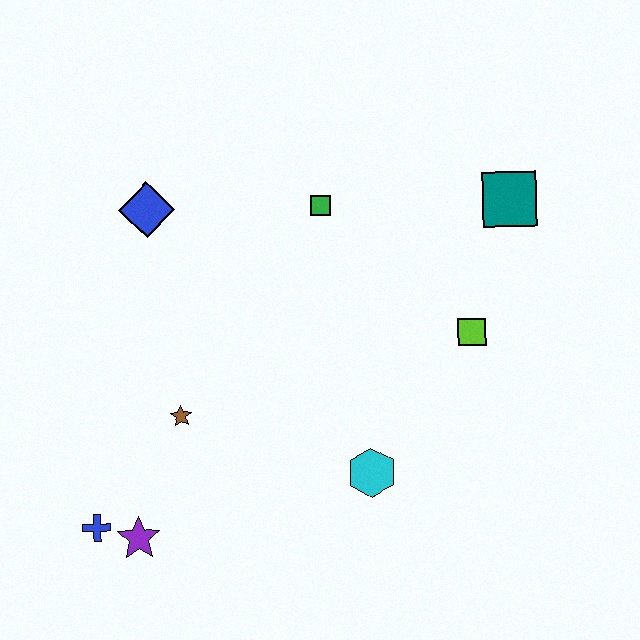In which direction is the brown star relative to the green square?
The brown star is below the green square.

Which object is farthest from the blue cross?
The teal square is farthest from the blue cross.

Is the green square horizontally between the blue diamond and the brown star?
No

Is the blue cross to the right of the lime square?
No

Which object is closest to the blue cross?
The purple star is closest to the blue cross.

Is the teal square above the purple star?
Yes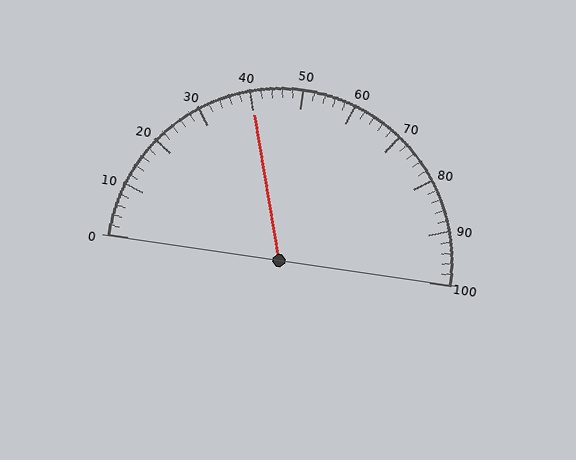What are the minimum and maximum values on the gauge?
The gauge ranges from 0 to 100.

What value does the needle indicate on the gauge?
The needle indicates approximately 40.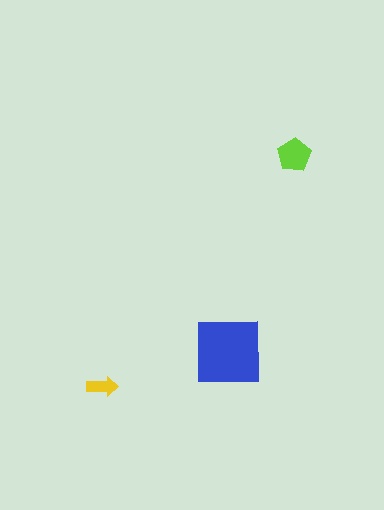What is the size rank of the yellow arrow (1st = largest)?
3rd.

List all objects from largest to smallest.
The blue square, the lime pentagon, the yellow arrow.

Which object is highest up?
The lime pentagon is topmost.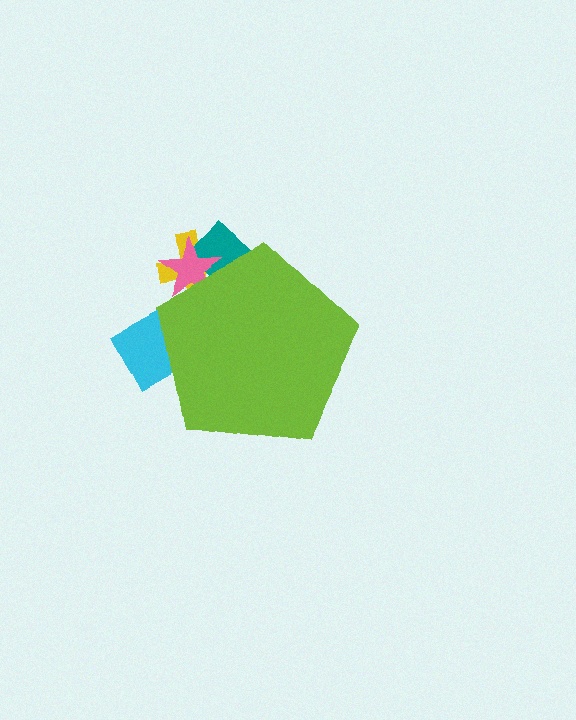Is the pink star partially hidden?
Yes, the pink star is partially hidden behind the lime pentagon.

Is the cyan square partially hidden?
Yes, the cyan square is partially hidden behind the lime pentagon.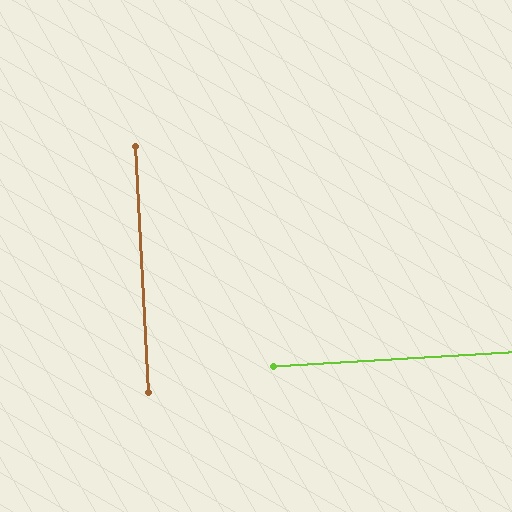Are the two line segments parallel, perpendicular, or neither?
Perpendicular — they meet at approximately 89°.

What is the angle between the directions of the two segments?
Approximately 89 degrees.